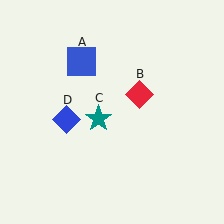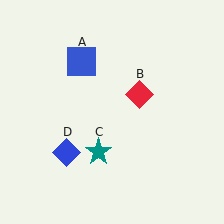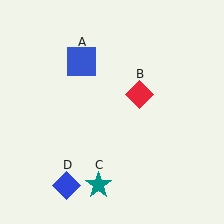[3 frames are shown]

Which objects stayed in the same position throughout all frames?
Blue square (object A) and red diamond (object B) remained stationary.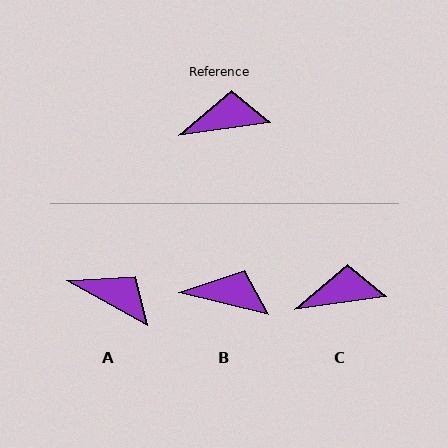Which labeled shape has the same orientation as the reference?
C.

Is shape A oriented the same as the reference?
No, it is off by about 38 degrees.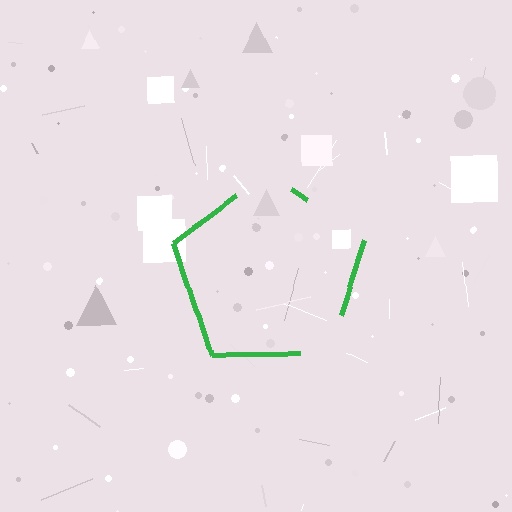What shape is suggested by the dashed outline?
The dashed outline suggests a pentagon.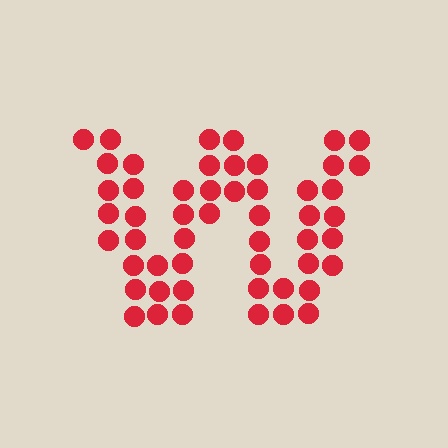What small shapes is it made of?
It is made of small circles.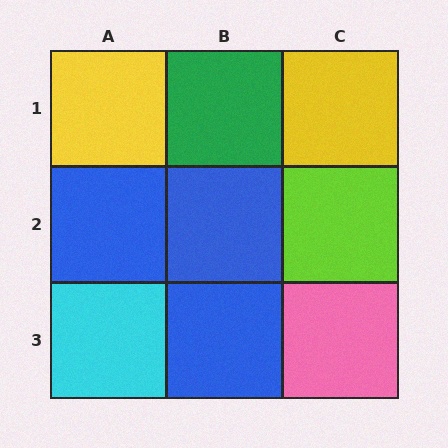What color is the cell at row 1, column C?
Yellow.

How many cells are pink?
1 cell is pink.